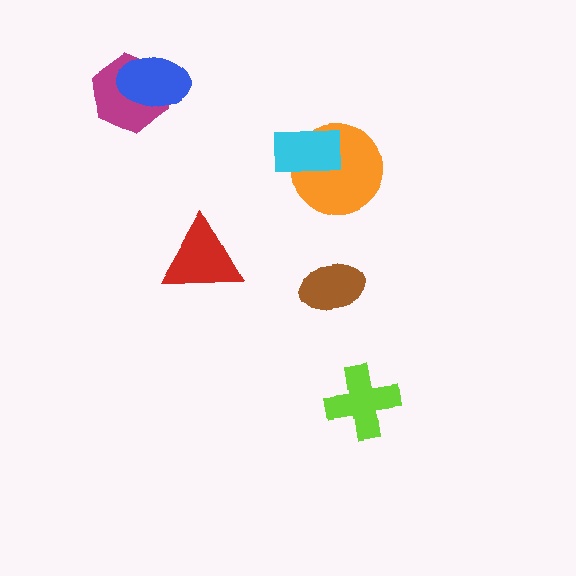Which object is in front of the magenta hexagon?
The blue ellipse is in front of the magenta hexagon.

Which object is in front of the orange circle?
The cyan rectangle is in front of the orange circle.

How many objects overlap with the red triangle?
0 objects overlap with the red triangle.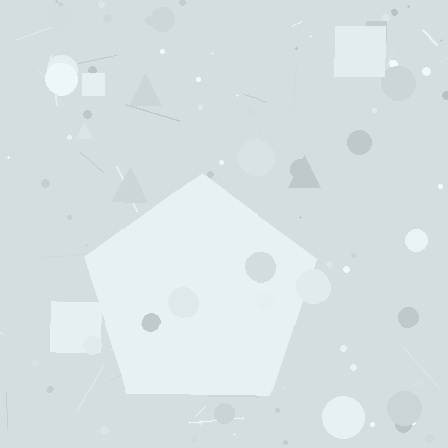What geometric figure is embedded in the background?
A pentagon is embedded in the background.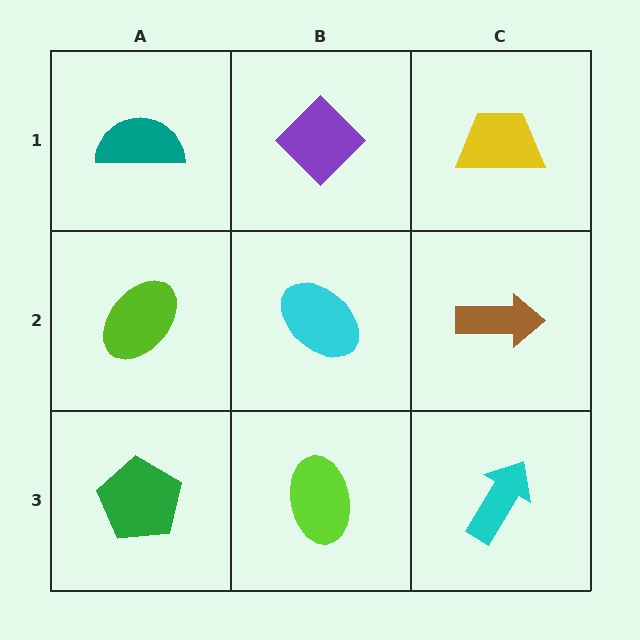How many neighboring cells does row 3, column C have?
2.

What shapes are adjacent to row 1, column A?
A lime ellipse (row 2, column A), a purple diamond (row 1, column B).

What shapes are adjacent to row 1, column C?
A brown arrow (row 2, column C), a purple diamond (row 1, column B).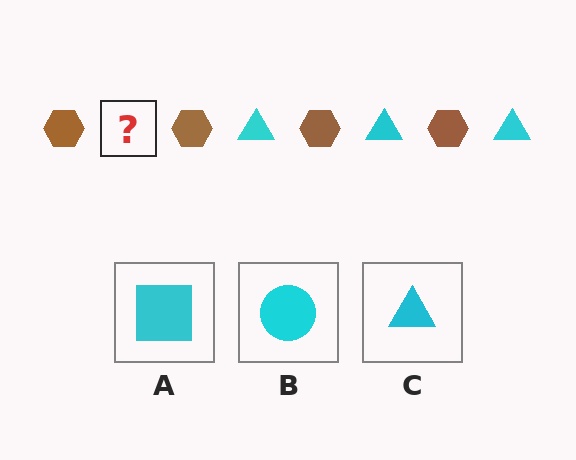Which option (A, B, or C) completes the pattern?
C.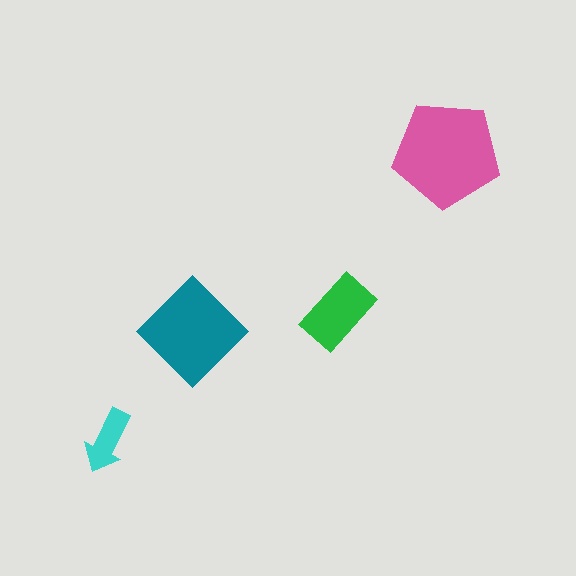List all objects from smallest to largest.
The cyan arrow, the green rectangle, the teal diamond, the pink pentagon.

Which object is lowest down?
The cyan arrow is bottommost.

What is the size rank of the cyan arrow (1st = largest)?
4th.